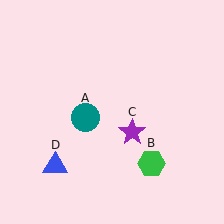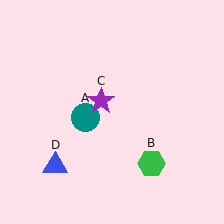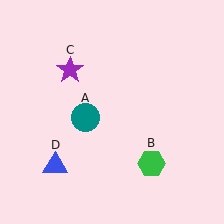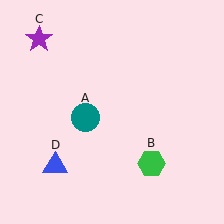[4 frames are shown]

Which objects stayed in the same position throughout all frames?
Teal circle (object A) and green hexagon (object B) and blue triangle (object D) remained stationary.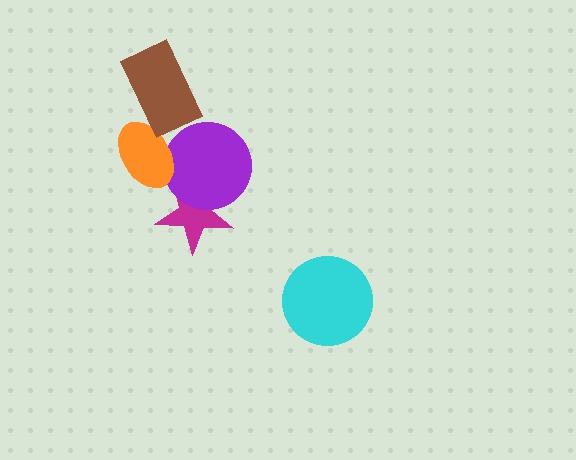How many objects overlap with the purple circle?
2 objects overlap with the purple circle.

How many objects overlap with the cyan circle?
0 objects overlap with the cyan circle.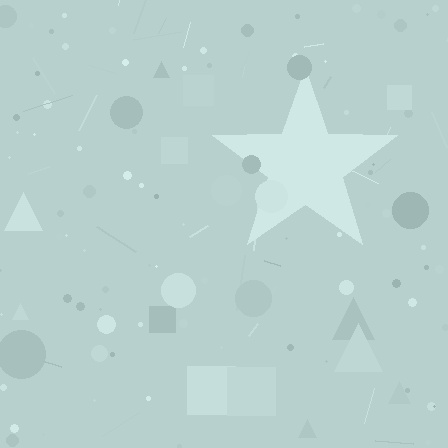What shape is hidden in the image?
A star is hidden in the image.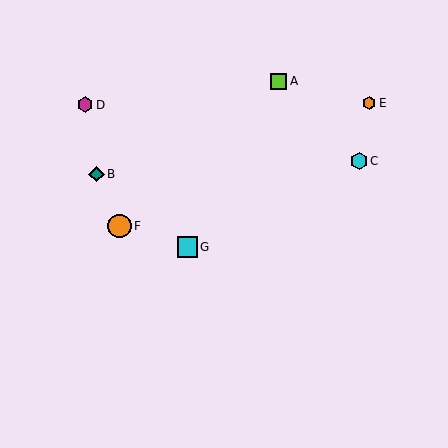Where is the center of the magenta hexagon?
The center of the magenta hexagon is at (85, 105).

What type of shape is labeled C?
Shape C is a cyan hexagon.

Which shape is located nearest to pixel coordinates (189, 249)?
The cyan square (labeled G) at (187, 247) is nearest to that location.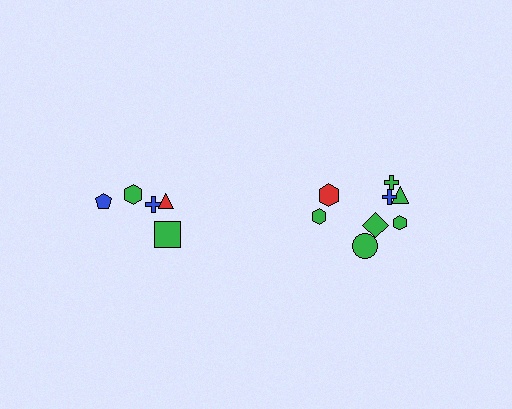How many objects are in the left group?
There are 5 objects.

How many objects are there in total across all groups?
There are 13 objects.